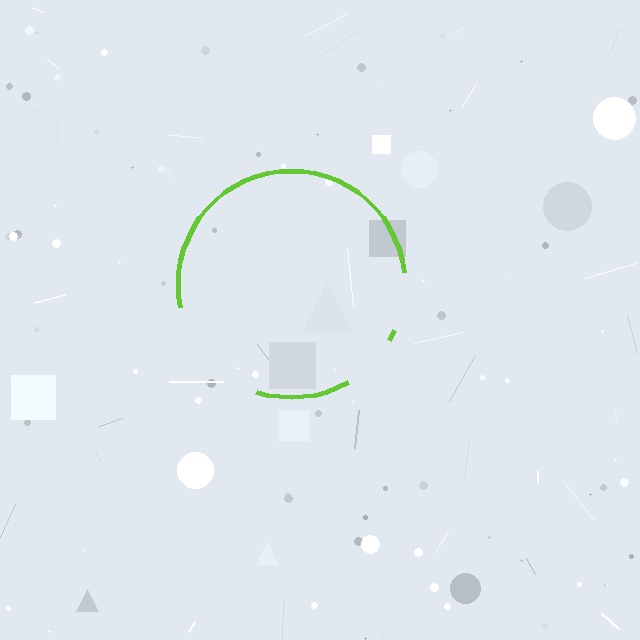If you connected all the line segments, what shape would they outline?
They would outline a circle.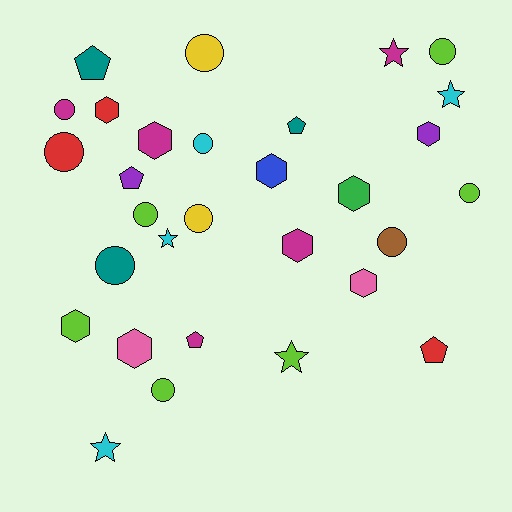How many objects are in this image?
There are 30 objects.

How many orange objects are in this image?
There are no orange objects.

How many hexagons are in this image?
There are 9 hexagons.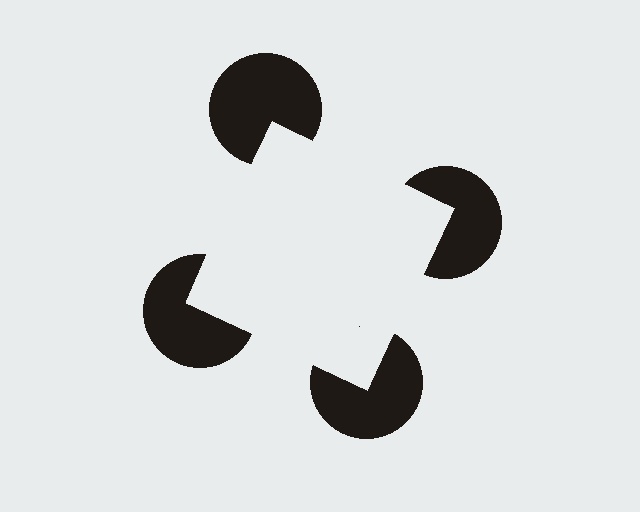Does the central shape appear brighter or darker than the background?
It typically appears slightly brighter than the background, even though no actual brightness change is drawn.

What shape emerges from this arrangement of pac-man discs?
An illusory square — its edges are inferred from the aligned wedge cuts in the pac-man discs, not physically drawn.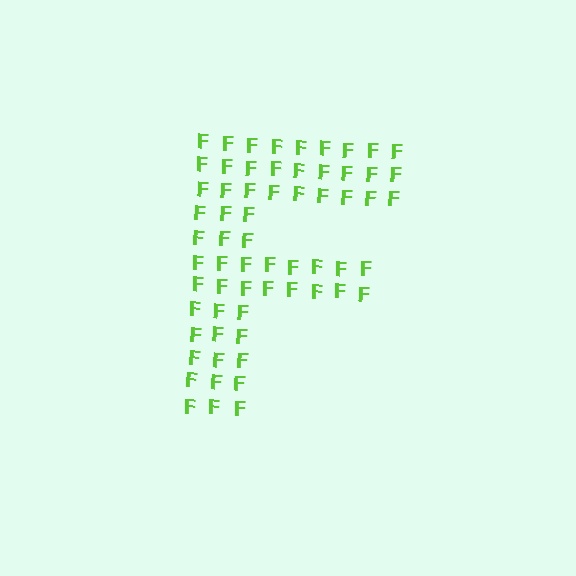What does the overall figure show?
The overall figure shows the letter F.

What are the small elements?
The small elements are letter F's.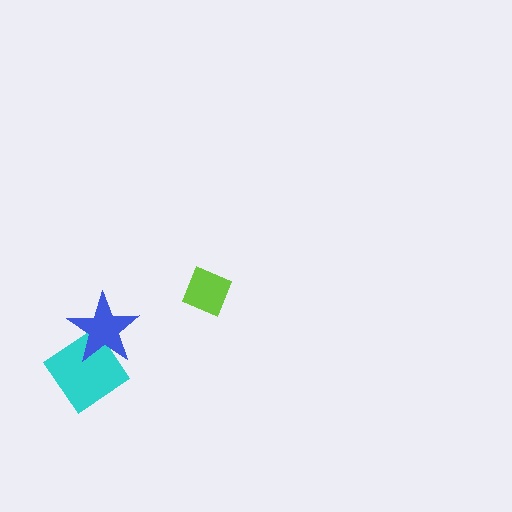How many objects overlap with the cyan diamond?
1 object overlaps with the cyan diamond.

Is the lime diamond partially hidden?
No, no other shape covers it.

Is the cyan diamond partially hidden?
Yes, it is partially covered by another shape.